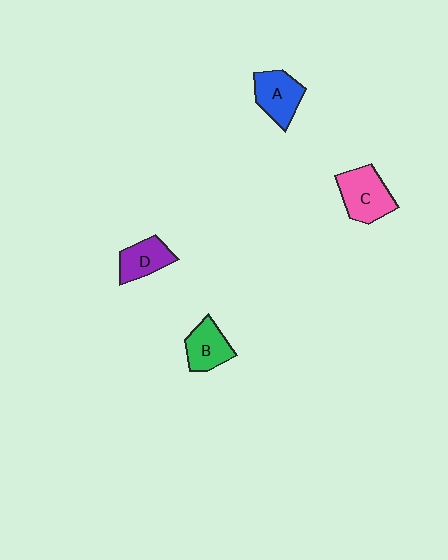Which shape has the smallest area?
Shape D (purple).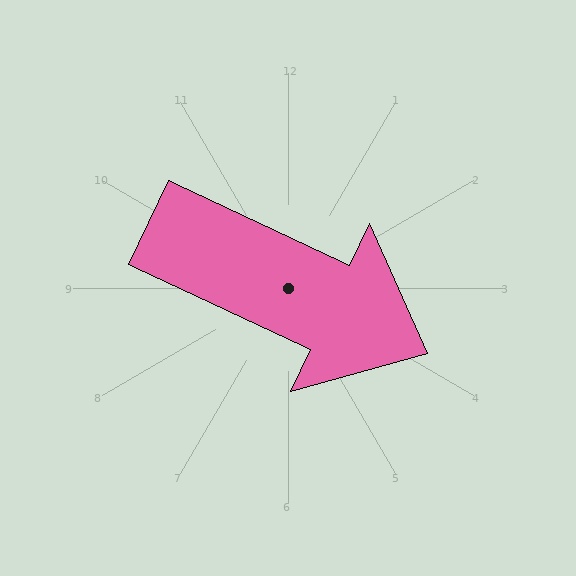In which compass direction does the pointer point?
Southeast.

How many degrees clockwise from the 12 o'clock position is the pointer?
Approximately 115 degrees.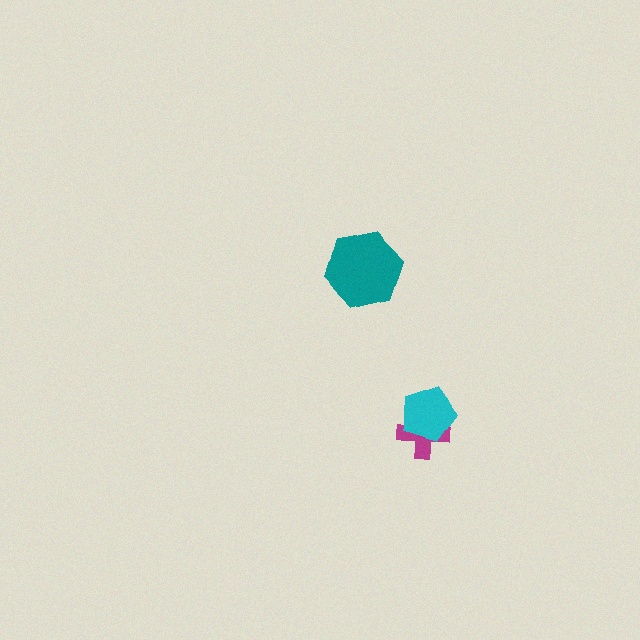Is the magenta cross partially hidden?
Yes, it is partially covered by another shape.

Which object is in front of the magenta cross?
The cyan pentagon is in front of the magenta cross.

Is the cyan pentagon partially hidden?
No, no other shape covers it.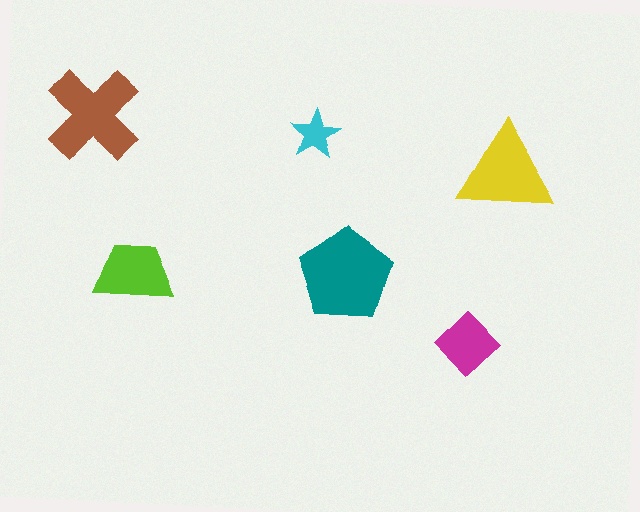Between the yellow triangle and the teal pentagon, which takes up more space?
The teal pentagon.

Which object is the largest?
The teal pentagon.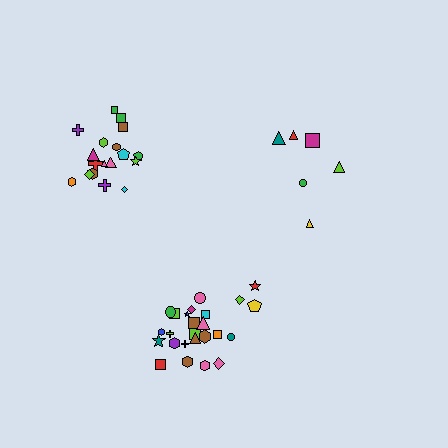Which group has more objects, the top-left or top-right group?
The top-left group.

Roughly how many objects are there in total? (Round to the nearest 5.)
Roughly 50 objects in total.